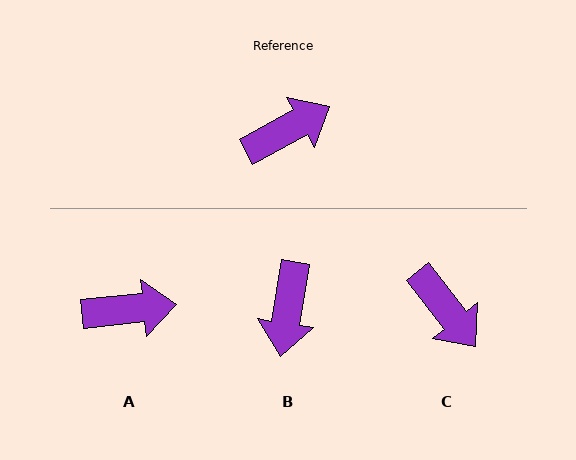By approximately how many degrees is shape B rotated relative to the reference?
Approximately 127 degrees clockwise.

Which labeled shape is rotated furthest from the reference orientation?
B, about 127 degrees away.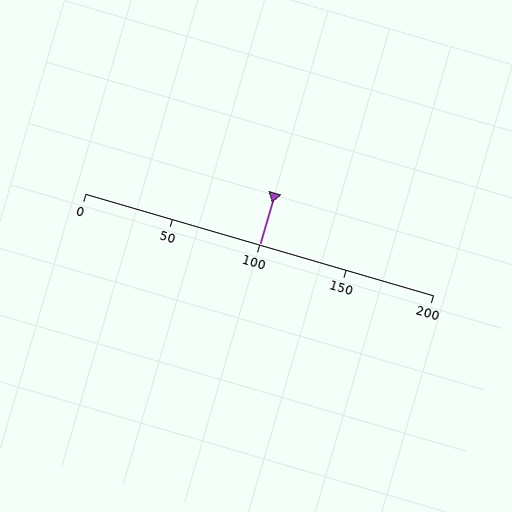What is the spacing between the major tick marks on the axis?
The major ticks are spaced 50 apart.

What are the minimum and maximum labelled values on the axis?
The axis runs from 0 to 200.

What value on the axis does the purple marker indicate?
The marker indicates approximately 100.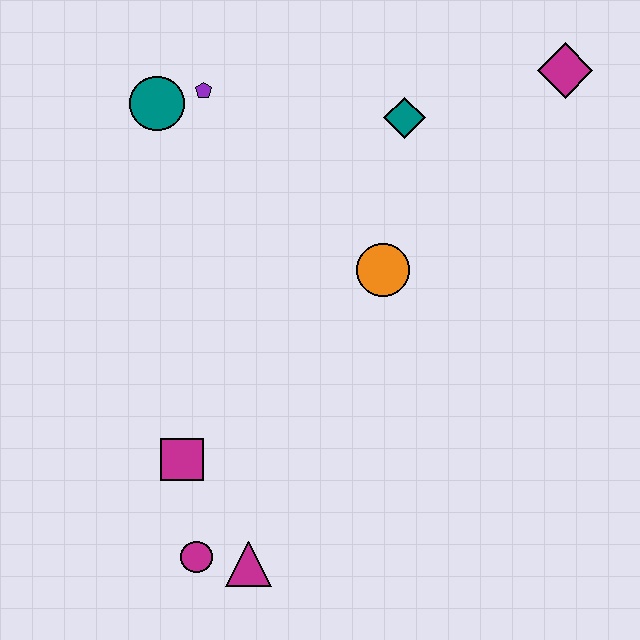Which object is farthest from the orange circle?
The magenta circle is farthest from the orange circle.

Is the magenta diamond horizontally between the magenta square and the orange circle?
No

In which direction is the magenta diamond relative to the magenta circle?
The magenta diamond is above the magenta circle.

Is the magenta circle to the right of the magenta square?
Yes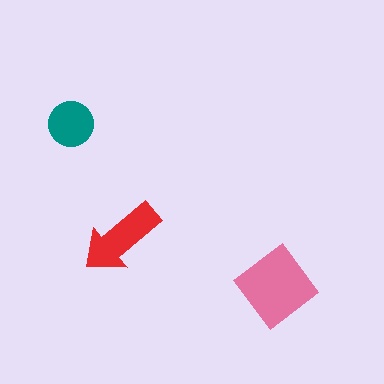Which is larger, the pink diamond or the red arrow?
The pink diamond.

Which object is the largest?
The pink diamond.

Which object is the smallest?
The teal circle.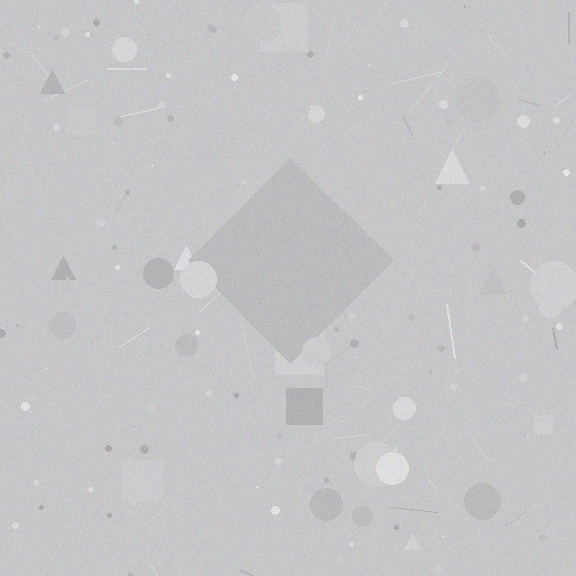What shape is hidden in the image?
A diamond is hidden in the image.